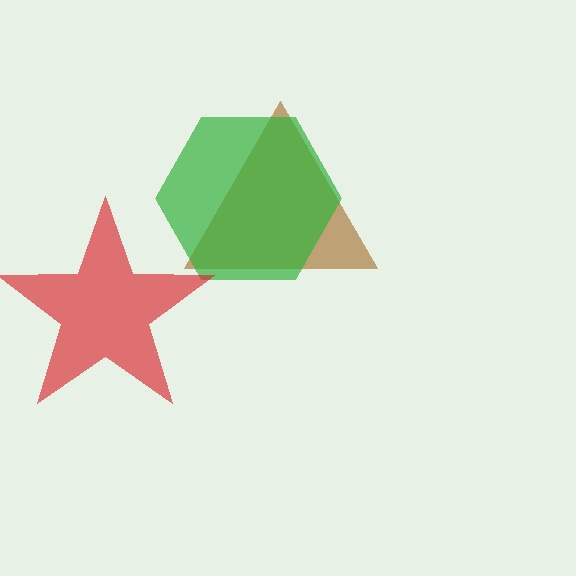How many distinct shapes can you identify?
There are 3 distinct shapes: a brown triangle, a green hexagon, a red star.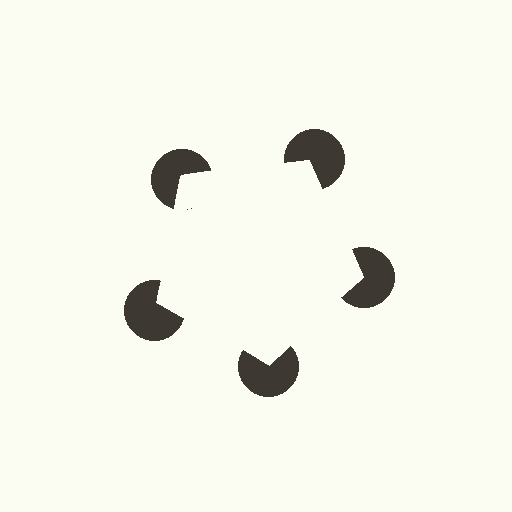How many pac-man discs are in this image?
There are 5 — one at each vertex of the illusory pentagon.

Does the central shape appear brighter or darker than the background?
It typically appears slightly brighter than the background, even though no actual brightness change is drawn.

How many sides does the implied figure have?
5 sides.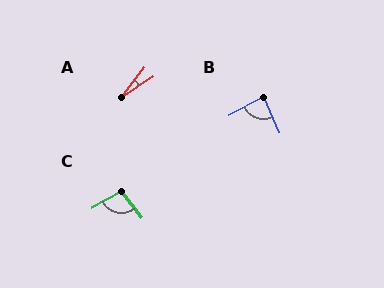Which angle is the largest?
C, at approximately 99 degrees.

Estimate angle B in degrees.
Approximately 85 degrees.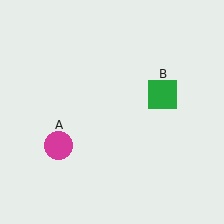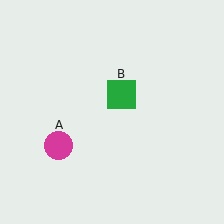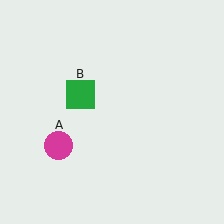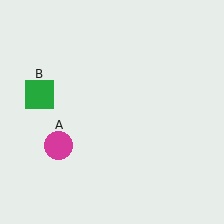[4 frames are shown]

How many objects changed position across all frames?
1 object changed position: green square (object B).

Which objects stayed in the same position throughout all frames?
Magenta circle (object A) remained stationary.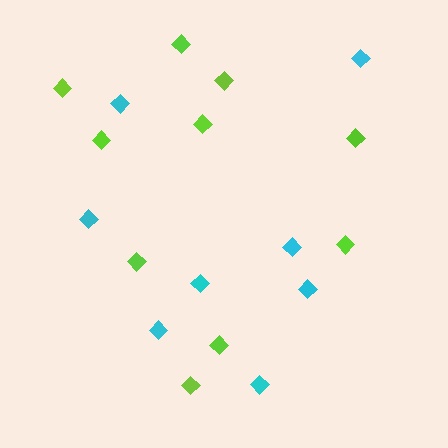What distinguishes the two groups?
There are 2 groups: one group of lime diamonds (10) and one group of cyan diamonds (8).